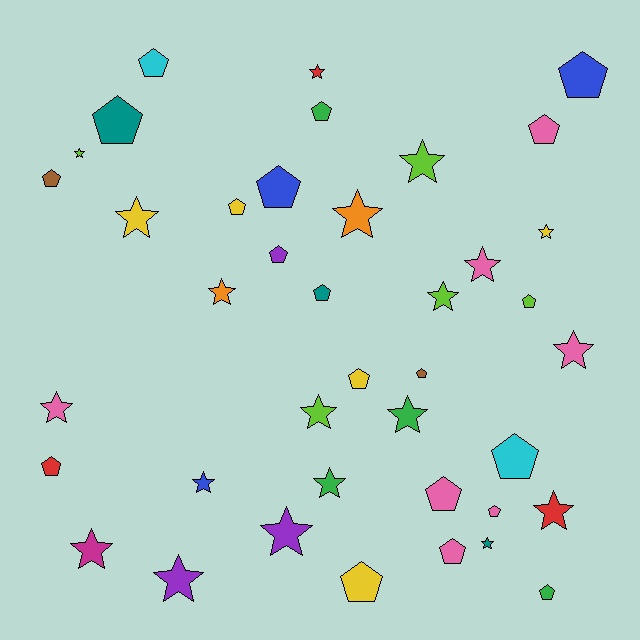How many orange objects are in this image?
There are 2 orange objects.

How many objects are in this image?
There are 40 objects.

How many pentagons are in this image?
There are 20 pentagons.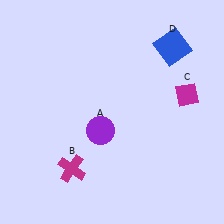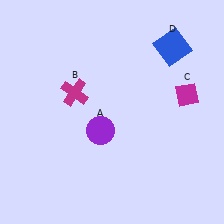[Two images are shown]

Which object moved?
The magenta cross (B) moved up.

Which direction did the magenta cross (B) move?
The magenta cross (B) moved up.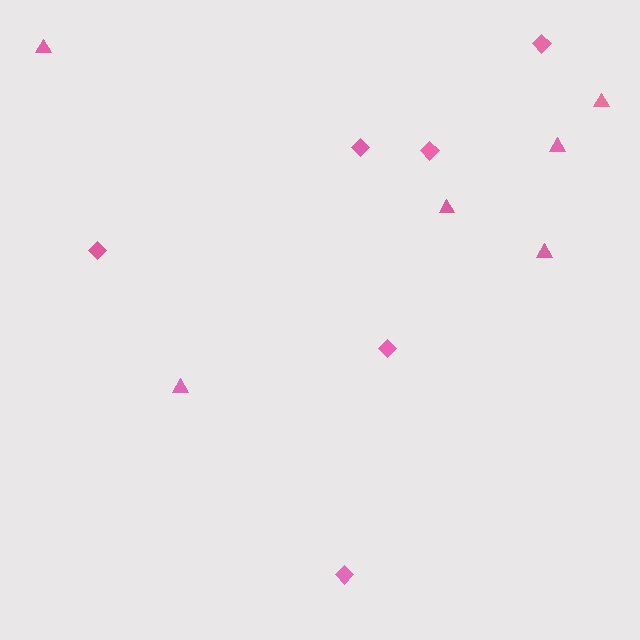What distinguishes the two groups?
There are 2 groups: one group of triangles (6) and one group of diamonds (6).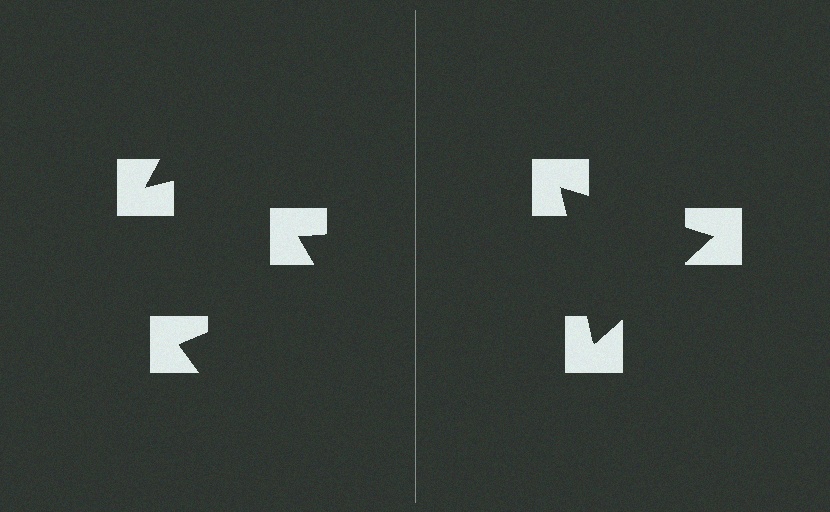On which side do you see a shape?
An illusory triangle appears on the right side. On the left side the wedge cuts are rotated, so no coherent shape forms.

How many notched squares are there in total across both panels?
6 — 3 on each side.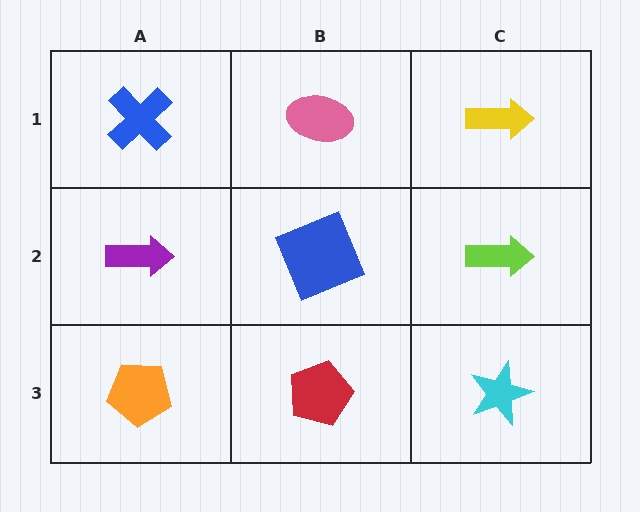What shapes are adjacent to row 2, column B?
A pink ellipse (row 1, column B), a red pentagon (row 3, column B), a purple arrow (row 2, column A), a lime arrow (row 2, column C).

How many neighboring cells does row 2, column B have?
4.